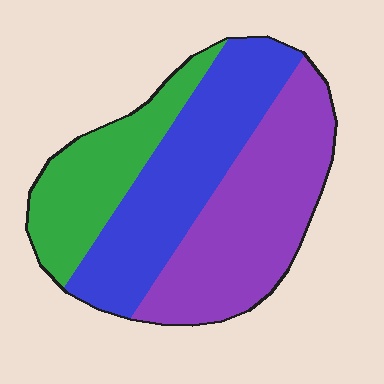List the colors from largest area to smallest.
From largest to smallest: purple, blue, green.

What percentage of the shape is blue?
Blue covers about 35% of the shape.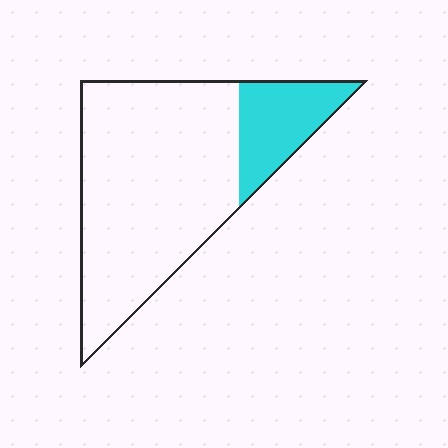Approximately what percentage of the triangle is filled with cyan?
Approximately 20%.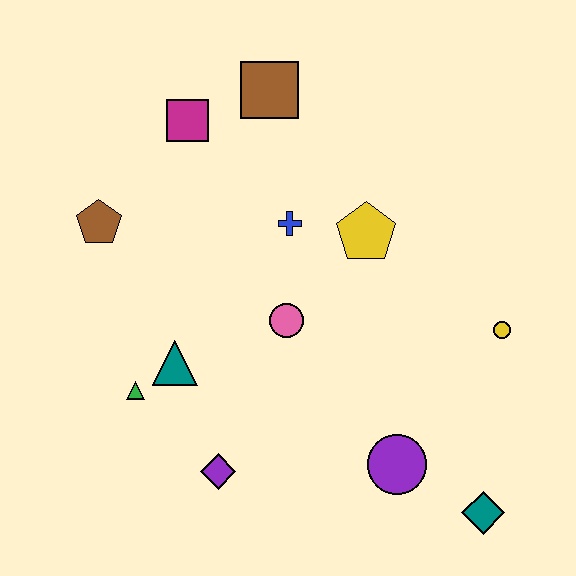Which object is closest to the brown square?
The magenta square is closest to the brown square.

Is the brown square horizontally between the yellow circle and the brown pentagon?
Yes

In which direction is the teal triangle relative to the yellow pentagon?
The teal triangle is to the left of the yellow pentagon.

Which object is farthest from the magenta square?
The teal diamond is farthest from the magenta square.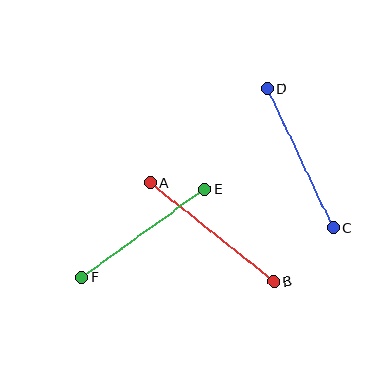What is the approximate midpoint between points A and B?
The midpoint is at approximately (212, 232) pixels.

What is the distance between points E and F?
The distance is approximately 151 pixels.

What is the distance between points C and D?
The distance is approximately 154 pixels.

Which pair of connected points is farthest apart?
Points A and B are farthest apart.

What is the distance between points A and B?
The distance is approximately 158 pixels.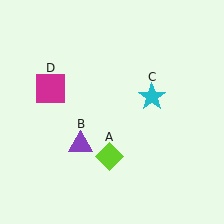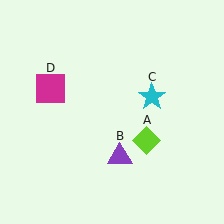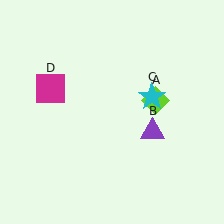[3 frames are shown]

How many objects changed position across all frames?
2 objects changed position: lime diamond (object A), purple triangle (object B).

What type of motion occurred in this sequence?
The lime diamond (object A), purple triangle (object B) rotated counterclockwise around the center of the scene.